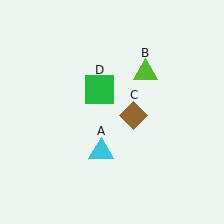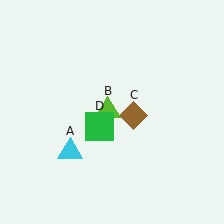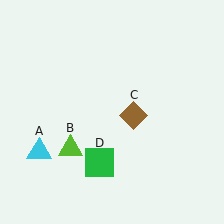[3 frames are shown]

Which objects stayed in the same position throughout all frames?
Brown diamond (object C) remained stationary.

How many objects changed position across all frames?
3 objects changed position: cyan triangle (object A), lime triangle (object B), green square (object D).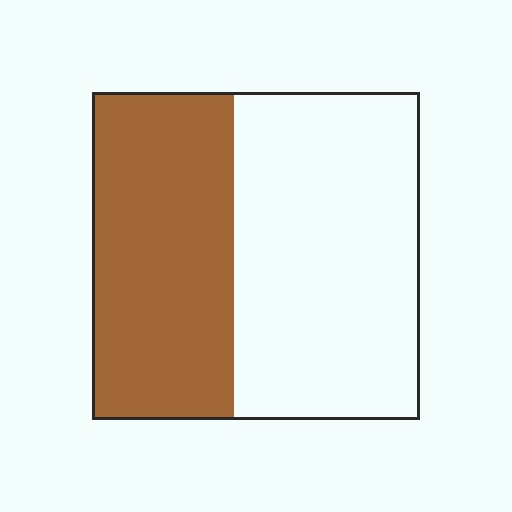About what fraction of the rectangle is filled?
About two fifths (2/5).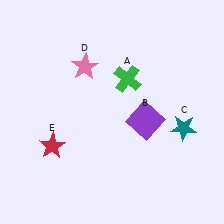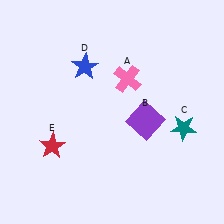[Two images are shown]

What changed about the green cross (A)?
In Image 1, A is green. In Image 2, it changed to pink.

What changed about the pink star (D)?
In Image 1, D is pink. In Image 2, it changed to blue.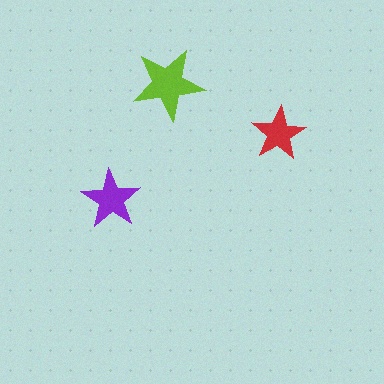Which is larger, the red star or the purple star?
The purple one.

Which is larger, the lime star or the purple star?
The lime one.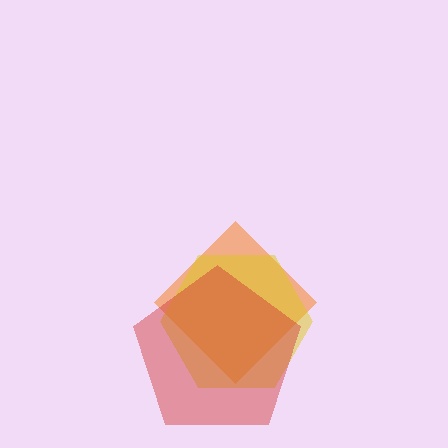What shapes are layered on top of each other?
The layered shapes are: an orange diamond, a yellow hexagon, a red pentagon.